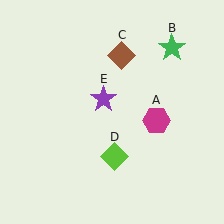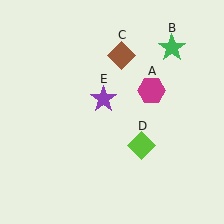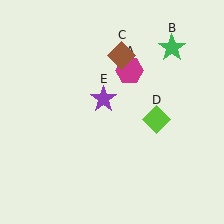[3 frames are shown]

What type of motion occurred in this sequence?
The magenta hexagon (object A), lime diamond (object D) rotated counterclockwise around the center of the scene.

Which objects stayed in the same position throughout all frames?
Green star (object B) and brown diamond (object C) and purple star (object E) remained stationary.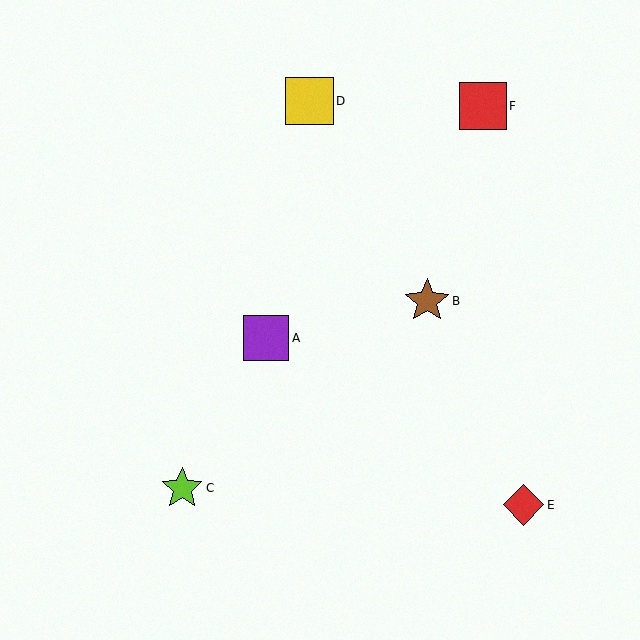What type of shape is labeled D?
Shape D is a yellow square.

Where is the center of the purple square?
The center of the purple square is at (266, 338).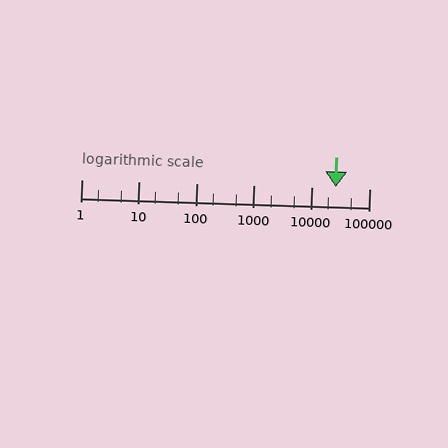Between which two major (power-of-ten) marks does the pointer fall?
The pointer is between 10000 and 100000.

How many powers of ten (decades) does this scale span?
The scale spans 5 decades, from 1 to 100000.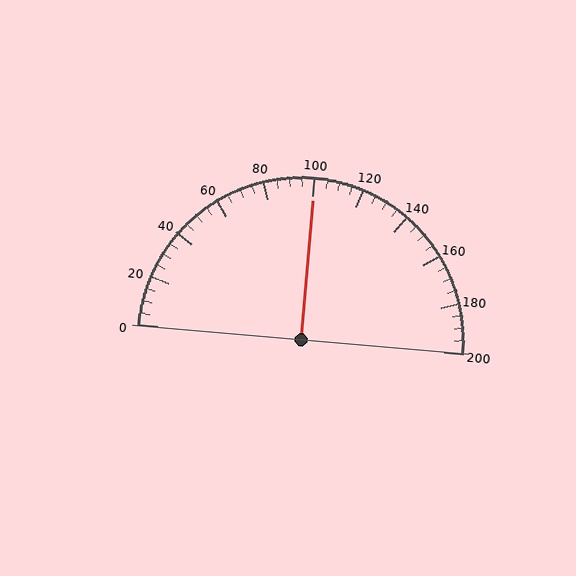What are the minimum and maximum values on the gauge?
The gauge ranges from 0 to 200.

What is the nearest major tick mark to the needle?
The nearest major tick mark is 100.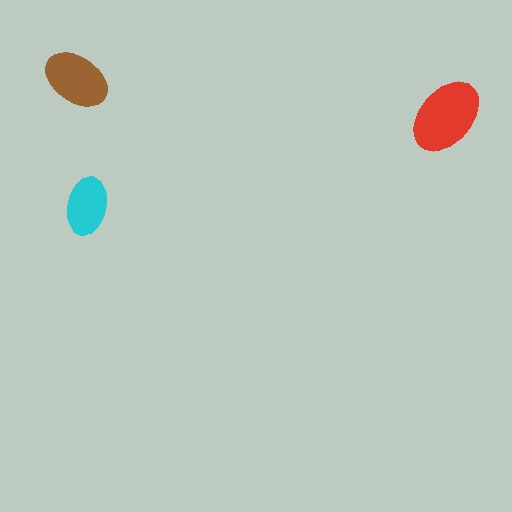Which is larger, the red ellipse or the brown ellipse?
The red one.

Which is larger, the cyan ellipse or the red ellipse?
The red one.